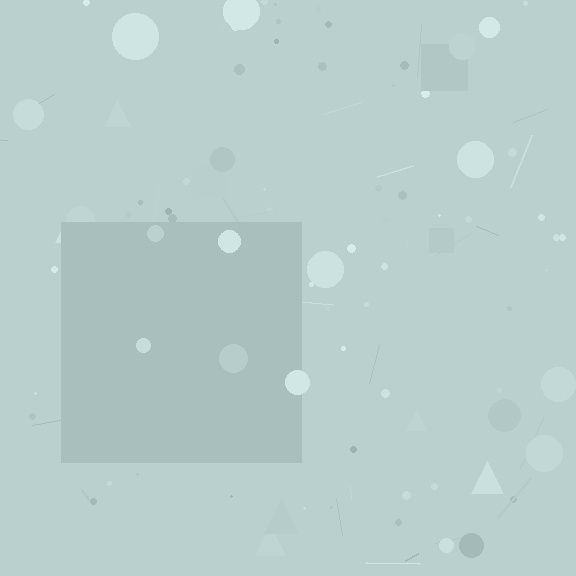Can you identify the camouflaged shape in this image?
The camouflaged shape is a square.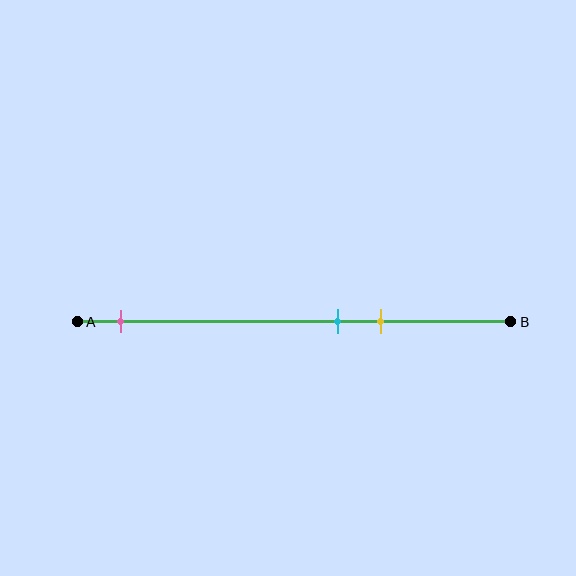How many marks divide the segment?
There are 3 marks dividing the segment.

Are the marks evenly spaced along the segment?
No, the marks are not evenly spaced.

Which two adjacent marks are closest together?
The cyan and yellow marks are the closest adjacent pair.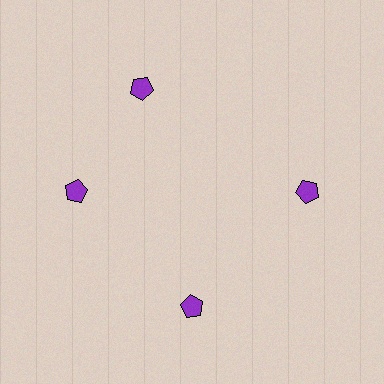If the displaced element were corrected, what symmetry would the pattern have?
It would have 4-fold rotational symmetry — the pattern would map onto itself every 90 degrees.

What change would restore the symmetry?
The symmetry would be restored by rotating it back into even spacing with its neighbors so that all 4 pentagons sit at equal angles and equal distance from the center.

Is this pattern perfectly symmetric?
No. The 4 purple pentagons are arranged in a ring, but one element near the 12 o'clock position is rotated out of alignment along the ring, breaking the 4-fold rotational symmetry.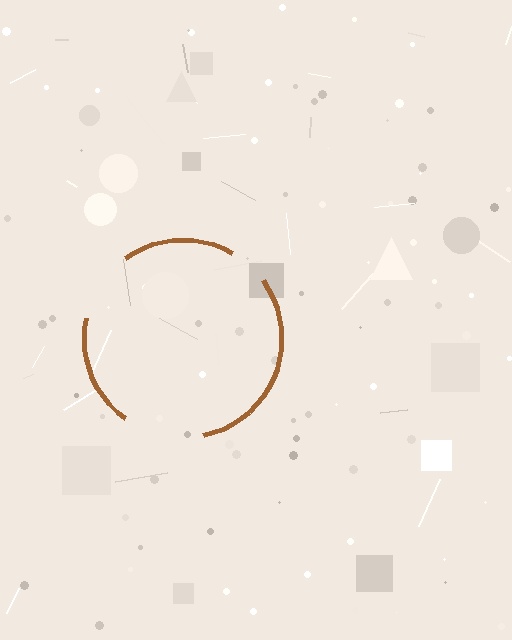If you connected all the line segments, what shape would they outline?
They would outline a circle.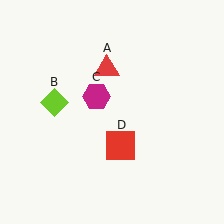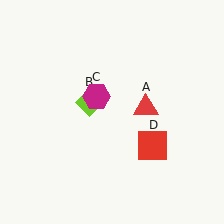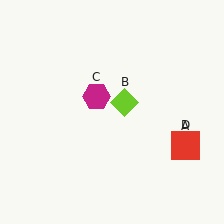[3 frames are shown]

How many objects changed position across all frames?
3 objects changed position: red triangle (object A), lime diamond (object B), red square (object D).